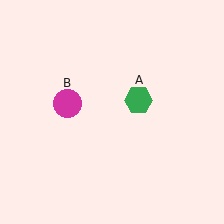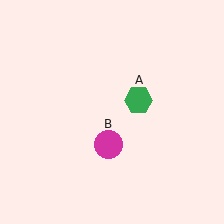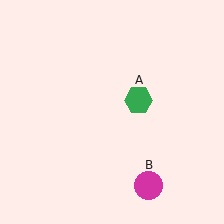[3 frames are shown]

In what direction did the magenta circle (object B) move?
The magenta circle (object B) moved down and to the right.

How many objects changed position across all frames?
1 object changed position: magenta circle (object B).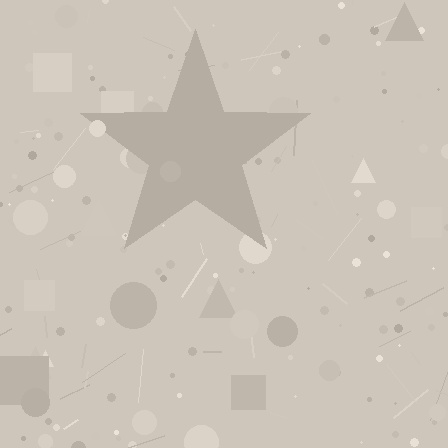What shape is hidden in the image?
A star is hidden in the image.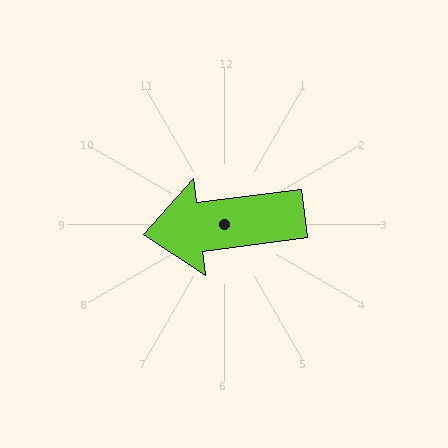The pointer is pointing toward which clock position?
Roughly 9 o'clock.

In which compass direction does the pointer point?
West.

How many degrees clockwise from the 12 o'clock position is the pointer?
Approximately 263 degrees.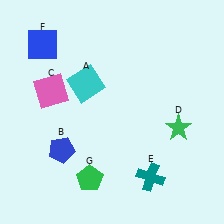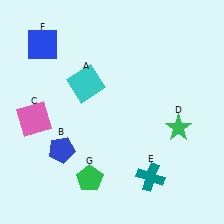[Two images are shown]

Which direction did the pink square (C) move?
The pink square (C) moved down.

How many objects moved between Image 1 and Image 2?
1 object moved between the two images.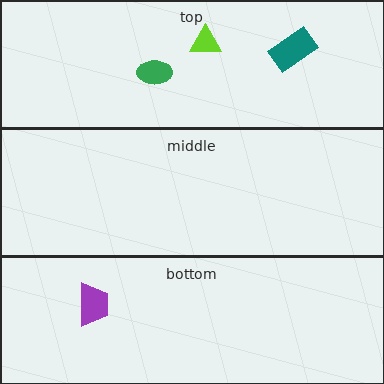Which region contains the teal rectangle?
The top region.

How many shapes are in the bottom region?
1.